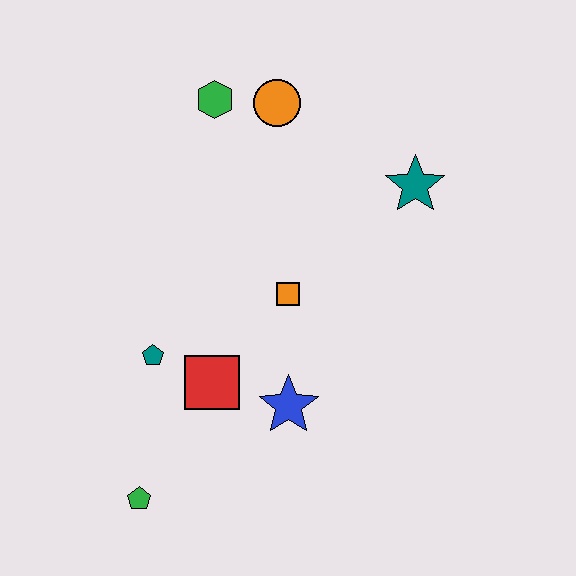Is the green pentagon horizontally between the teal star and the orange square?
No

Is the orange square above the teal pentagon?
Yes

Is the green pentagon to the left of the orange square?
Yes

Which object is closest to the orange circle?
The green hexagon is closest to the orange circle.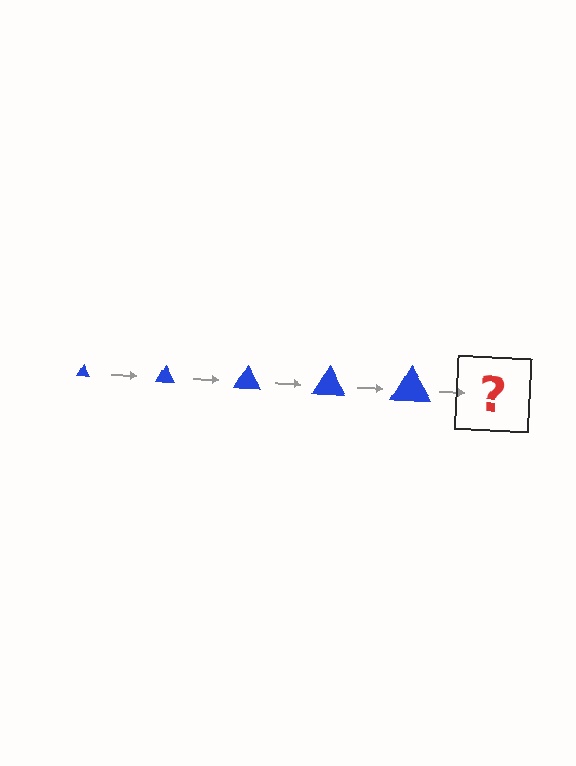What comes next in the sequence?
The next element should be a blue triangle, larger than the previous one.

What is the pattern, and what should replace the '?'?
The pattern is that the triangle gets progressively larger each step. The '?' should be a blue triangle, larger than the previous one.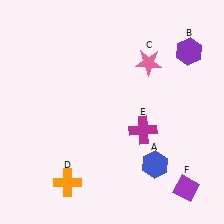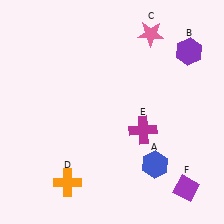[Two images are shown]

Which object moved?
The pink star (C) moved up.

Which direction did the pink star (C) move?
The pink star (C) moved up.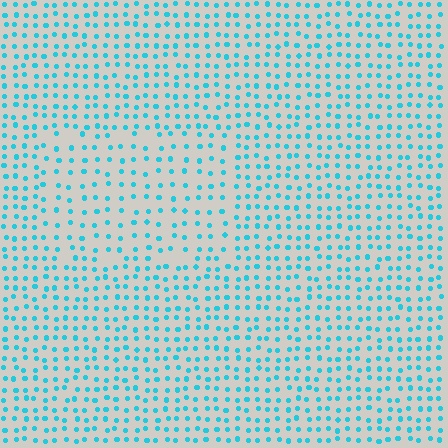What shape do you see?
I see a rectangle.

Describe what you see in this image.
The image contains small cyan elements arranged at two different densities. A rectangle-shaped region is visible where the elements are less densely packed than the surrounding area.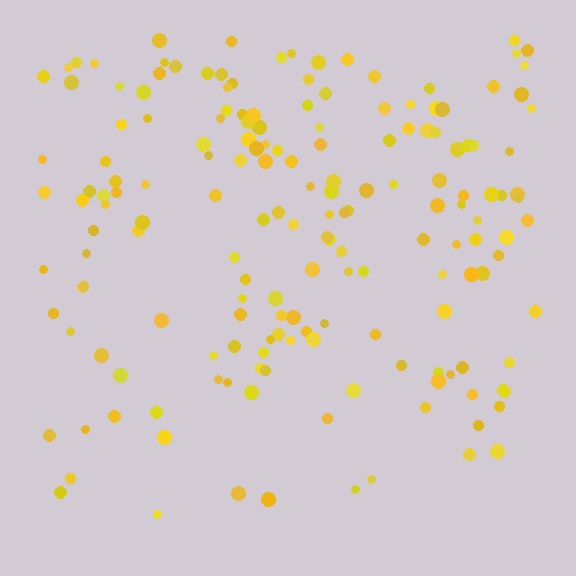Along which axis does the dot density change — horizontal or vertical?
Vertical.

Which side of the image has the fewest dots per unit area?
The bottom.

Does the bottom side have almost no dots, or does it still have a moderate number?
Still a moderate number, just noticeably fewer than the top.